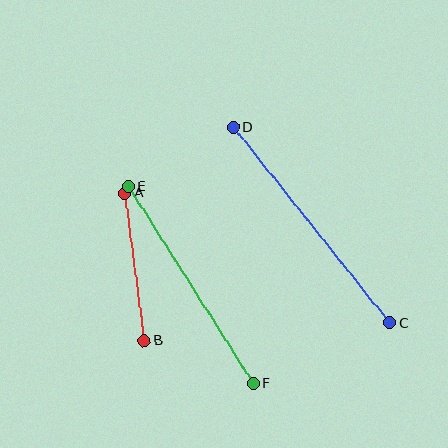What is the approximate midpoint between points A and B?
The midpoint is at approximately (135, 267) pixels.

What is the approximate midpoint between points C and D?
The midpoint is at approximately (312, 225) pixels.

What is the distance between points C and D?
The distance is approximately 250 pixels.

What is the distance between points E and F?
The distance is approximately 233 pixels.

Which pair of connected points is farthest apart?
Points C and D are farthest apart.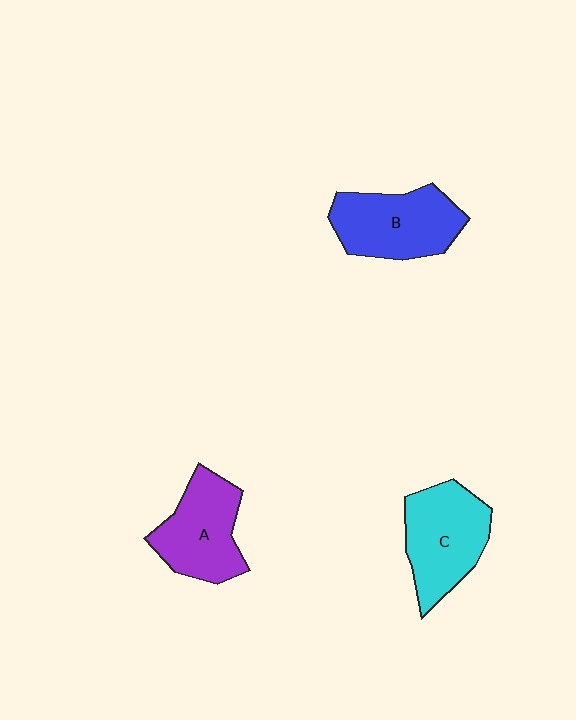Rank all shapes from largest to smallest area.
From largest to smallest: B (blue), C (cyan), A (purple).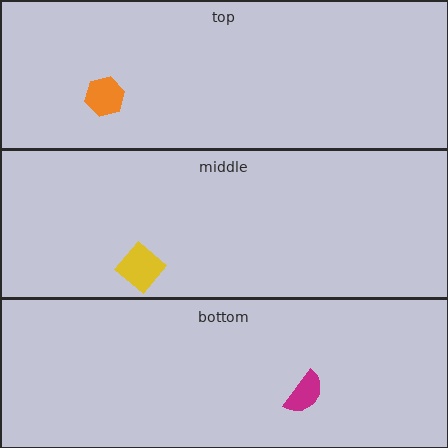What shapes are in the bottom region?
The magenta semicircle.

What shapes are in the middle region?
The yellow diamond.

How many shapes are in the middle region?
1.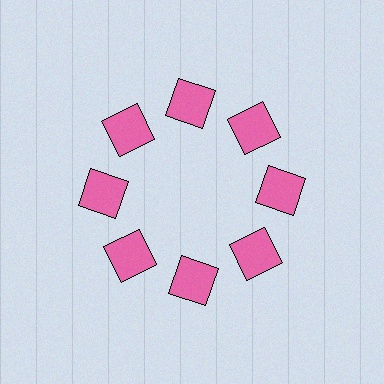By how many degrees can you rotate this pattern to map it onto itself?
The pattern maps onto itself every 45 degrees of rotation.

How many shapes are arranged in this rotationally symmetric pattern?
There are 8 shapes, arranged in 8 groups of 1.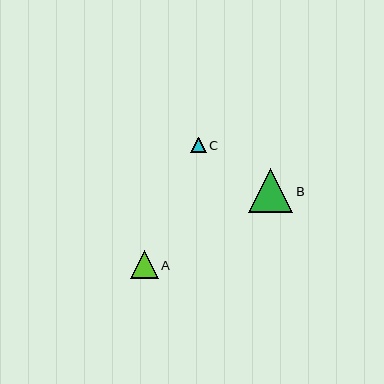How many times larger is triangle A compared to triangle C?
Triangle A is approximately 1.8 times the size of triangle C.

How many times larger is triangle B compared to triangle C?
Triangle B is approximately 2.9 times the size of triangle C.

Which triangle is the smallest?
Triangle C is the smallest with a size of approximately 15 pixels.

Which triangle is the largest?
Triangle B is the largest with a size of approximately 44 pixels.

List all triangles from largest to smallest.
From largest to smallest: B, A, C.